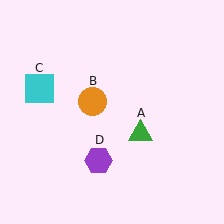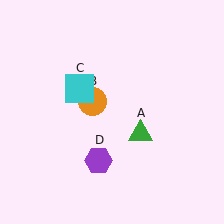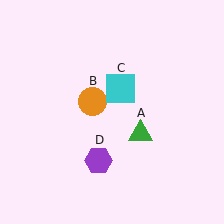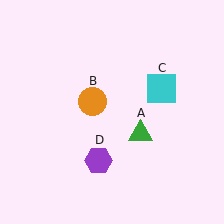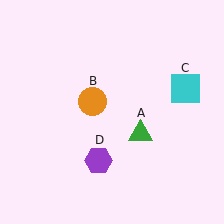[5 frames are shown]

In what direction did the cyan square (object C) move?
The cyan square (object C) moved right.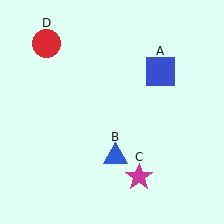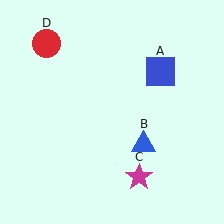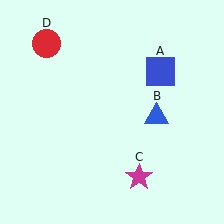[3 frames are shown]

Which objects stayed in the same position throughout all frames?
Blue square (object A) and magenta star (object C) and red circle (object D) remained stationary.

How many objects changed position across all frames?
1 object changed position: blue triangle (object B).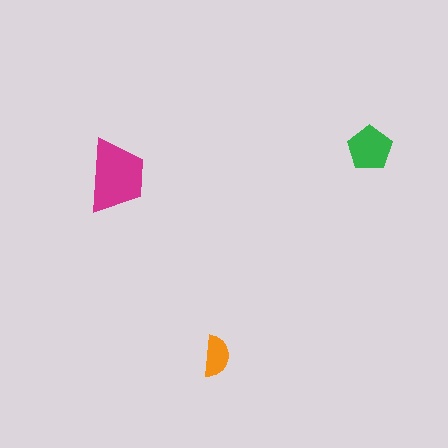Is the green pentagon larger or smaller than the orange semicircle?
Larger.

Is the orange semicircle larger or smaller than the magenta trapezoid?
Smaller.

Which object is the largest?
The magenta trapezoid.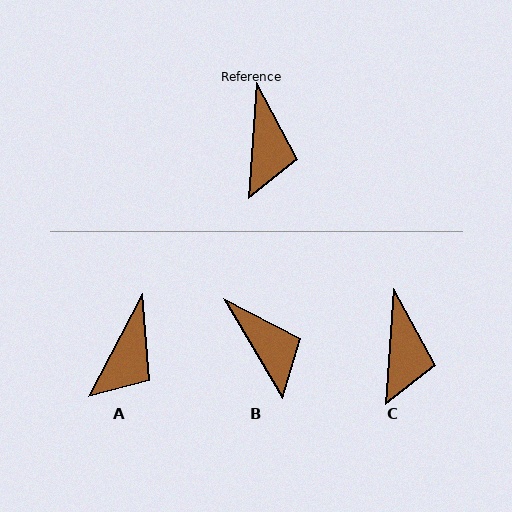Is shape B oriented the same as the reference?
No, it is off by about 34 degrees.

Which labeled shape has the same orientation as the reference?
C.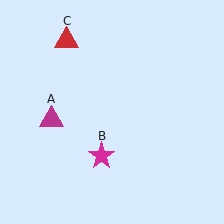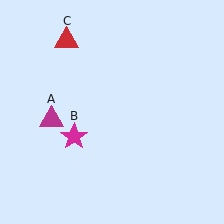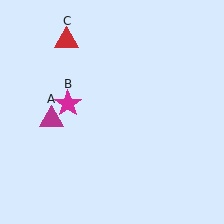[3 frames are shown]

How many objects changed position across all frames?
1 object changed position: magenta star (object B).